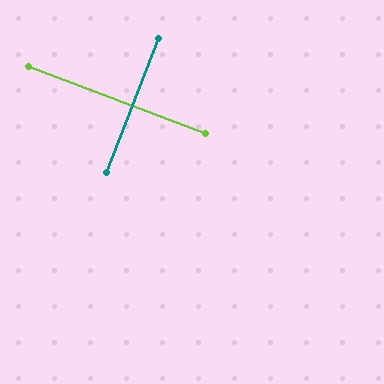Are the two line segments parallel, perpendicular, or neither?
Perpendicular — they meet at approximately 89°.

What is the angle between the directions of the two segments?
Approximately 89 degrees.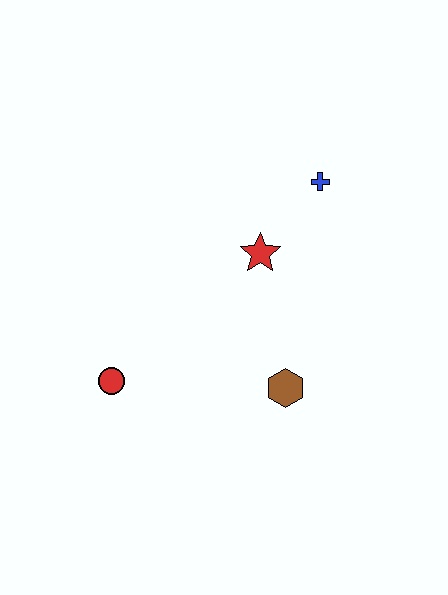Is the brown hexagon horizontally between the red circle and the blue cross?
Yes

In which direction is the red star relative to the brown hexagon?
The red star is above the brown hexagon.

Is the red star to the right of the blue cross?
No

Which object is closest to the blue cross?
The red star is closest to the blue cross.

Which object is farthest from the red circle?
The blue cross is farthest from the red circle.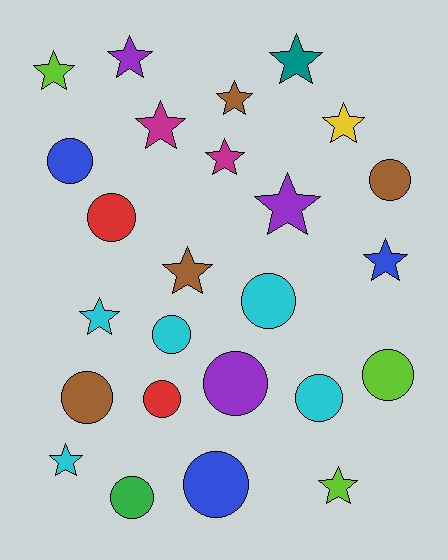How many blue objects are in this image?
There are 3 blue objects.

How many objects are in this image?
There are 25 objects.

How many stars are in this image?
There are 13 stars.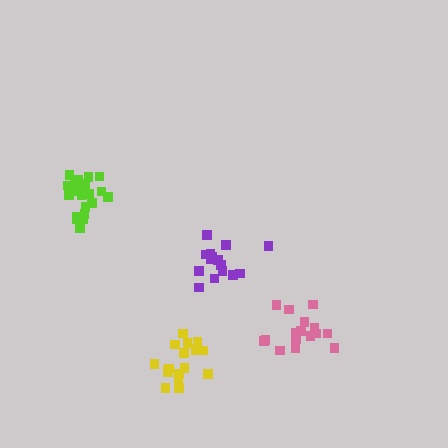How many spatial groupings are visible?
There are 4 spatial groupings.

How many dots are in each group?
Group 1: 17 dots, Group 2: 21 dots, Group 3: 16 dots, Group 4: 16 dots (70 total).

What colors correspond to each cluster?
The clusters are colored: yellow, lime, pink, purple.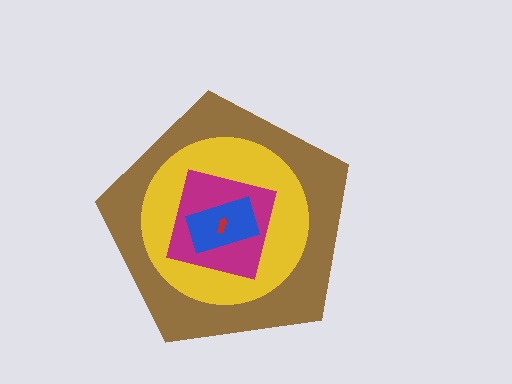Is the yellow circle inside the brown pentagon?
Yes.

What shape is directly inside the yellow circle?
The magenta square.